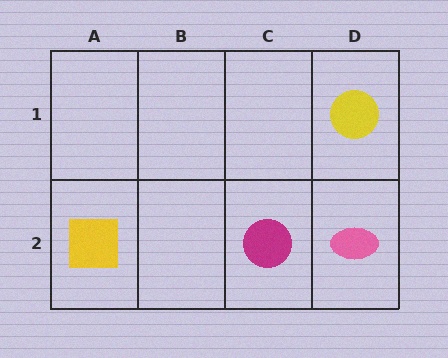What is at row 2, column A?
A yellow square.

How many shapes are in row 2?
3 shapes.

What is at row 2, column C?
A magenta circle.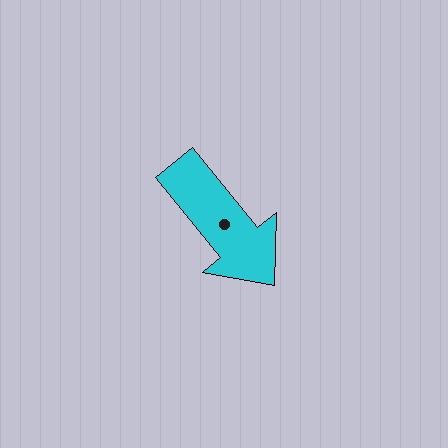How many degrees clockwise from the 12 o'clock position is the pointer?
Approximately 141 degrees.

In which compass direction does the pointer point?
Southeast.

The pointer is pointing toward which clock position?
Roughly 5 o'clock.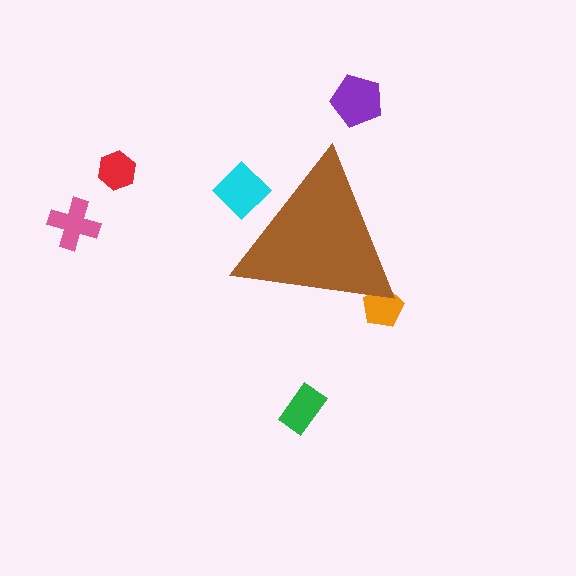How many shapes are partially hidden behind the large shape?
2 shapes are partially hidden.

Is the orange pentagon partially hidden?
Yes, the orange pentagon is partially hidden behind the brown triangle.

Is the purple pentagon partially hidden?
No, the purple pentagon is fully visible.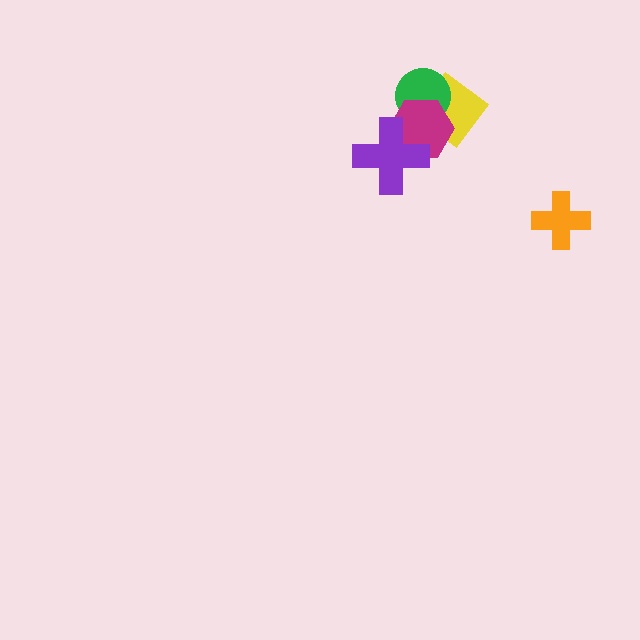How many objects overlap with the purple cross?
1 object overlaps with the purple cross.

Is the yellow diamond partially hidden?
Yes, it is partially covered by another shape.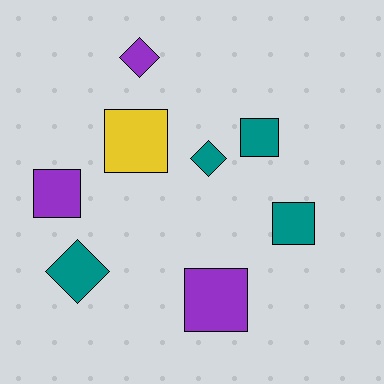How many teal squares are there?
There are 2 teal squares.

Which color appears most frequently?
Teal, with 4 objects.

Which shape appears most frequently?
Square, with 5 objects.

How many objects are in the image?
There are 8 objects.